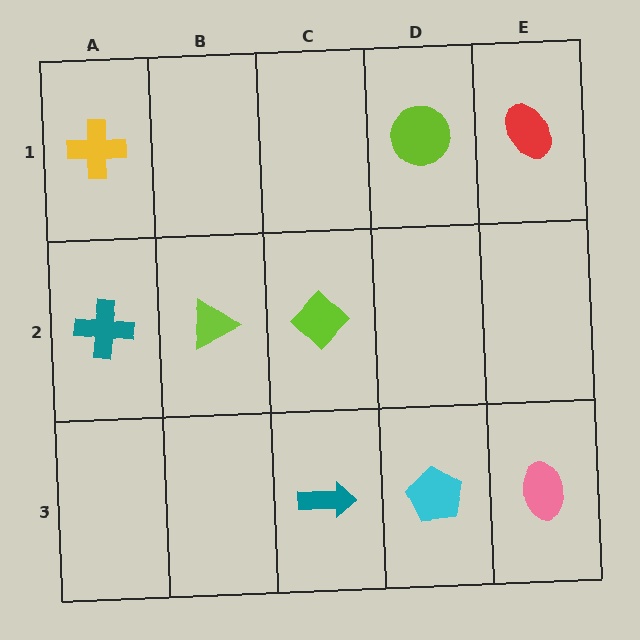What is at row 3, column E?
A pink ellipse.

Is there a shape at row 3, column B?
No, that cell is empty.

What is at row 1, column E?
A red ellipse.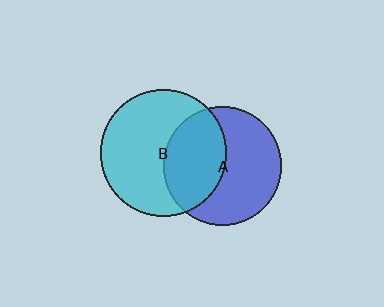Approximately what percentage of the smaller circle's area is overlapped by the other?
Approximately 40%.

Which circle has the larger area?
Circle B (cyan).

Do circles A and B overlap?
Yes.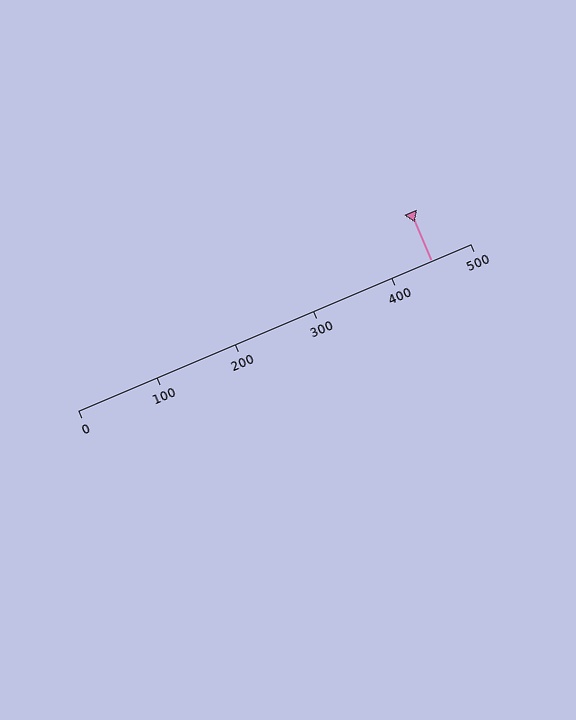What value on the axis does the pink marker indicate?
The marker indicates approximately 450.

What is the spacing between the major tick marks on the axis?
The major ticks are spaced 100 apart.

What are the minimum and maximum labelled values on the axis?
The axis runs from 0 to 500.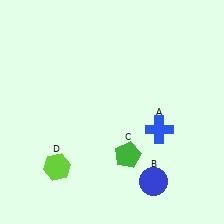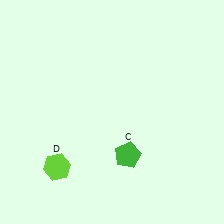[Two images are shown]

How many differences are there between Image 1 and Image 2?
There are 2 differences between the two images.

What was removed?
The blue cross (A), the blue circle (B) were removed in Image 2.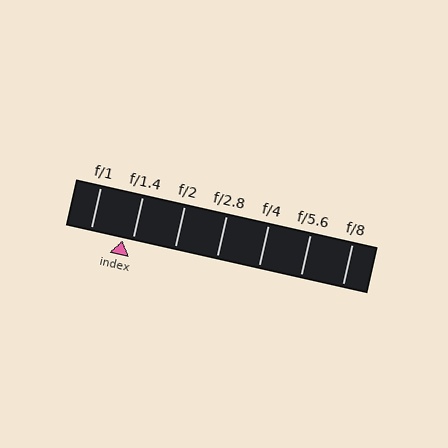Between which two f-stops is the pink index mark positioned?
The index mark is between f/1 and f/1.4.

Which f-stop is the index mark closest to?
The index mark is closest to f/1.4.